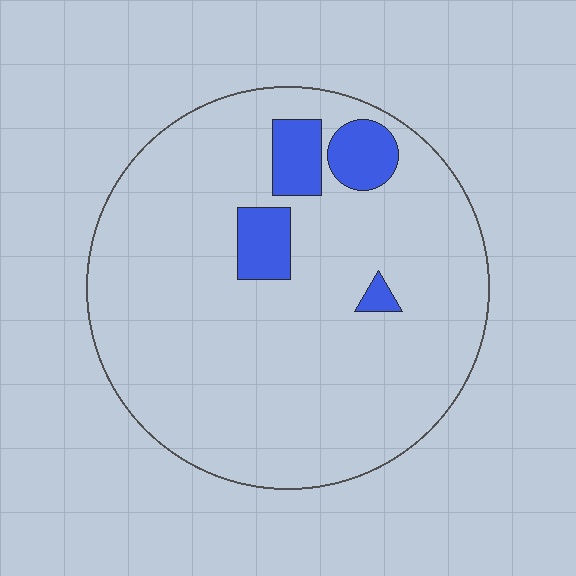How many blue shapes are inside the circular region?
4.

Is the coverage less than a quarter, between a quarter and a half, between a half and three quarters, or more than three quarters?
Less than a quarter.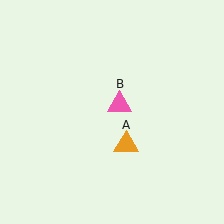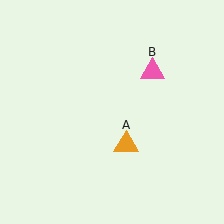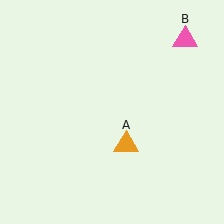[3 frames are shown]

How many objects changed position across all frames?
1 object changed position: pink triangle (object B).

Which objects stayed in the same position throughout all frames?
Orange triangle (object A) remained stationary.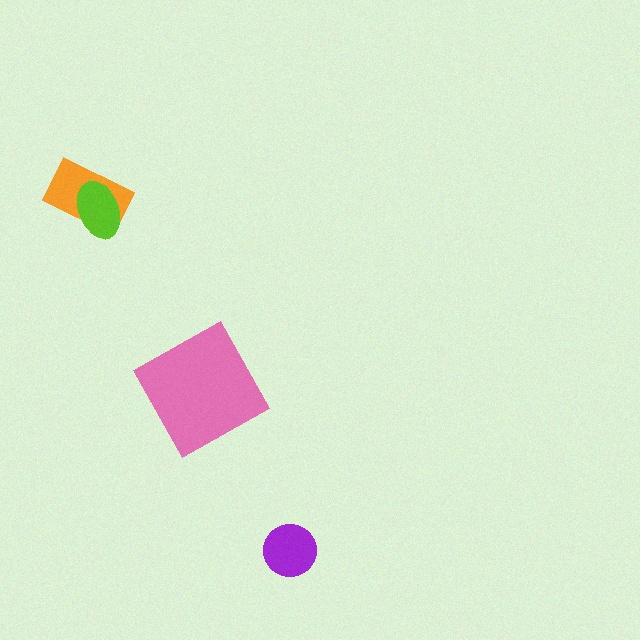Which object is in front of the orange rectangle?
The lime ellipse is in front of the orange rectangle.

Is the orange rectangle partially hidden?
Yes, it is partially covered by another shape.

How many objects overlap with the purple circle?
0 objects overlap with the purple circle.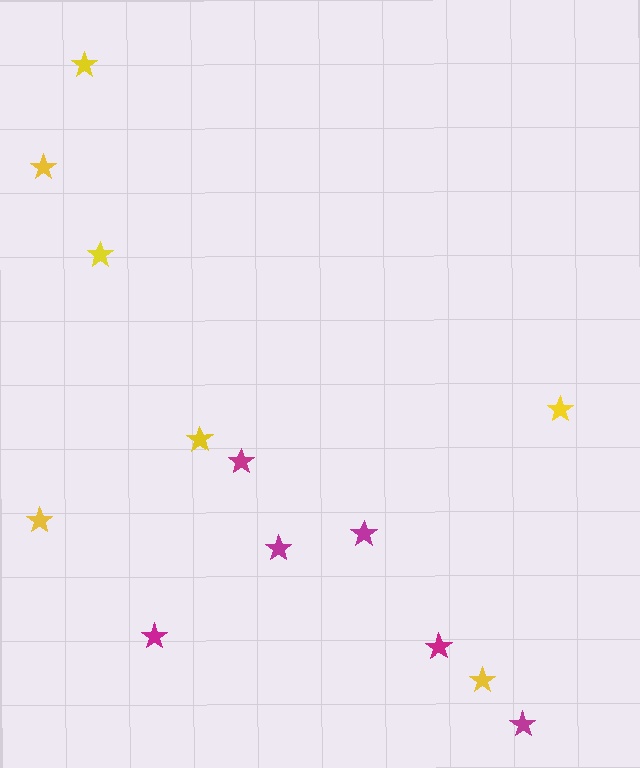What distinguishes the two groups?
There are 2 groups: one group of yellow stars (7) and one group of magenta stars (6).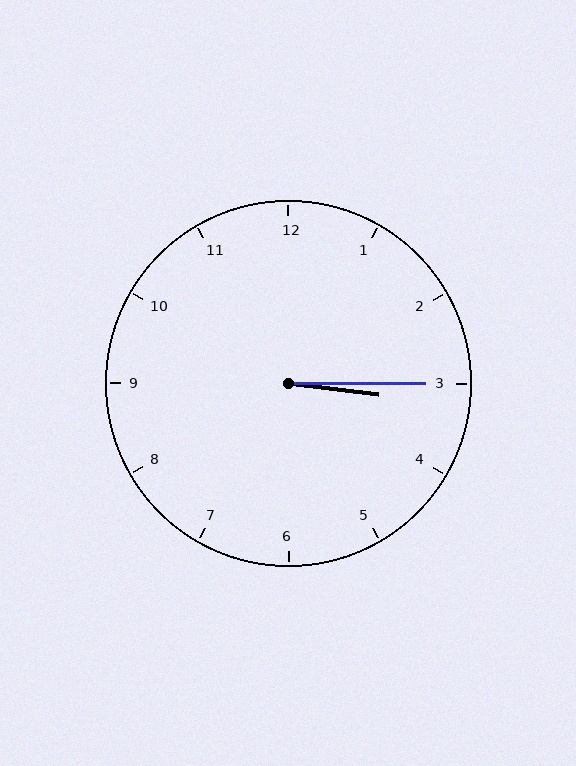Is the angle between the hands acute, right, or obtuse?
It is acute.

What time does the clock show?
3:15.